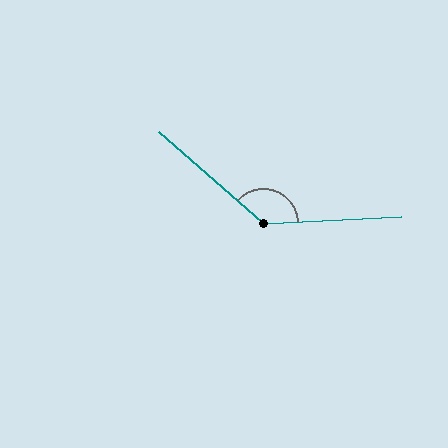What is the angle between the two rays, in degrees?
Approximately 136 degrees.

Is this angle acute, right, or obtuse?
It is obtuse.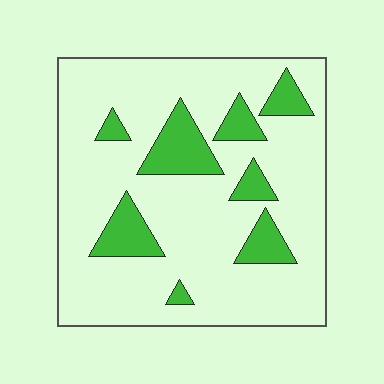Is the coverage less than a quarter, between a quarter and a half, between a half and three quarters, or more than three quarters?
Less than a quarter.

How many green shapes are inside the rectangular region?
8.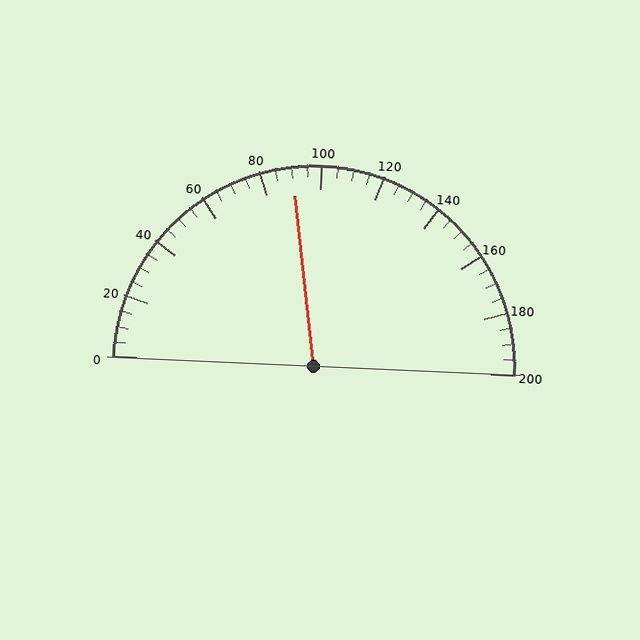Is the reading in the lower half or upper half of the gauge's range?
The reading is in the lower half of the range (0 to 200).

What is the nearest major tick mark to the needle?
The nearest major tick mark is 80.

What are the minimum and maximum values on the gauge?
The gauge ranges from 0 to 200.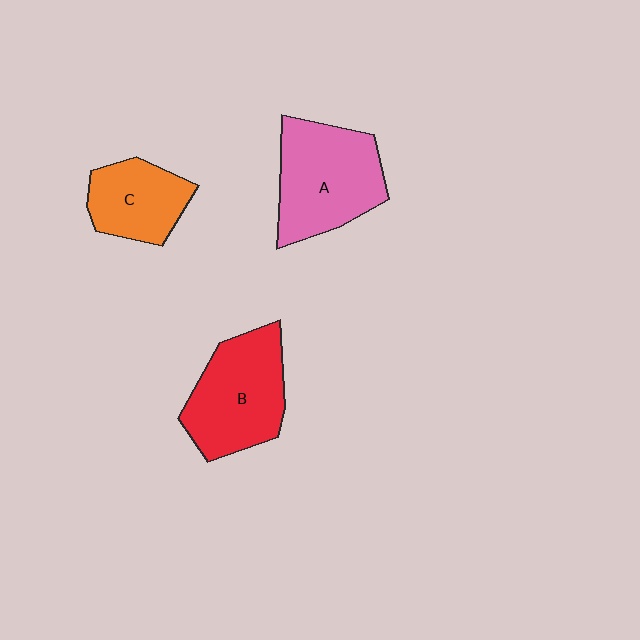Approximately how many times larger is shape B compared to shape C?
Approximately 1.5 times.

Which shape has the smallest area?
Shape C (orange).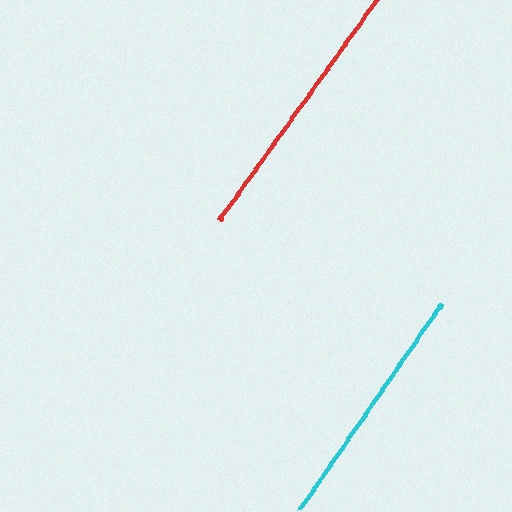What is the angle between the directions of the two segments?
Approximately 1 degree.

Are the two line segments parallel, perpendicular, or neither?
Parallel — their directions differ by only 1.0°.